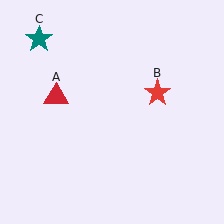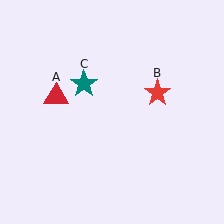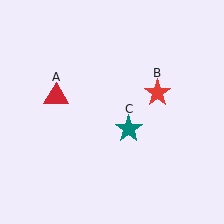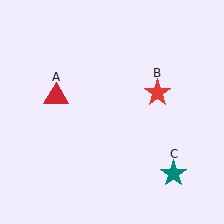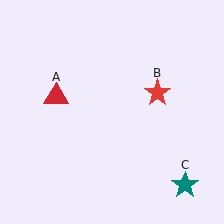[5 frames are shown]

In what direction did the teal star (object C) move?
The teal star (object C) moved down and to the right.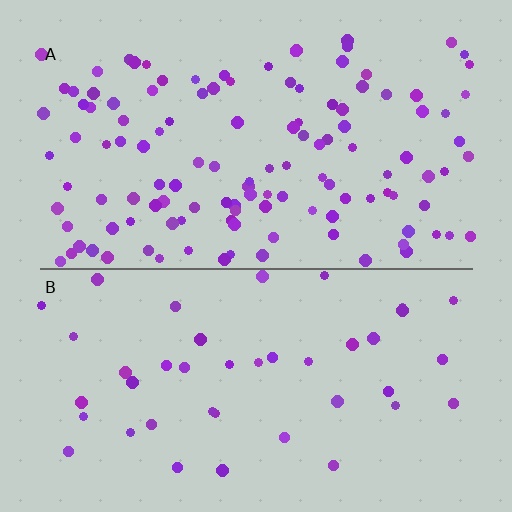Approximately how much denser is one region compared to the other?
Approximately 3.0× — region A over region B.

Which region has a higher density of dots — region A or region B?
A (the top).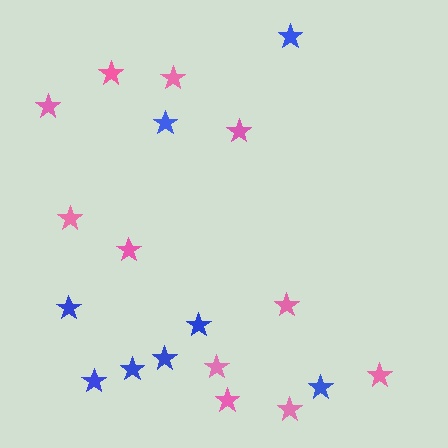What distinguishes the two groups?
There are 2 groups: one group of pink stars (11) and one group of blue stars (8).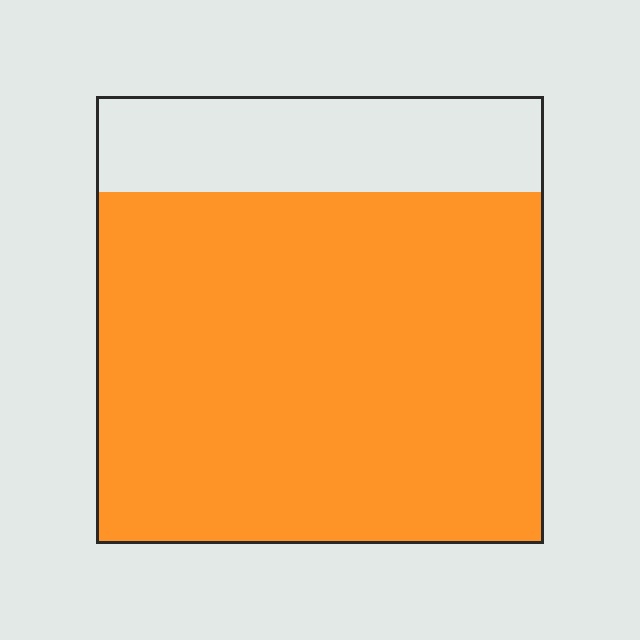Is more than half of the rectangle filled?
Yes.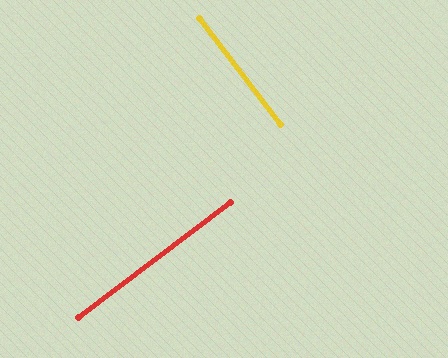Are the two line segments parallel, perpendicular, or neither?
Perpendicular — they meet at approximately 90°.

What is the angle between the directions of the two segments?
Approximately 90 degrees.